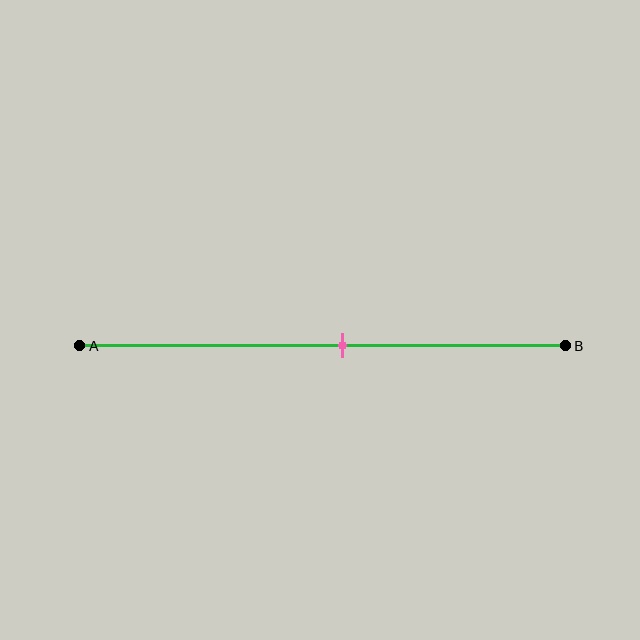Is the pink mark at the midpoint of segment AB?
No, the mark is at about 55% from A, not at the 50% midpoint.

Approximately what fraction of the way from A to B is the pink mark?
The pink mark is approximately 55% of the way from A to B.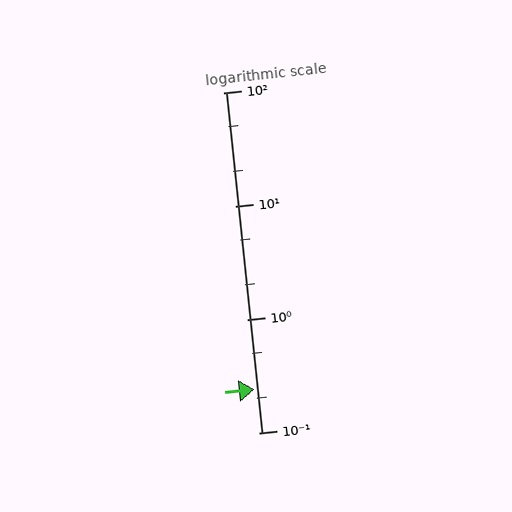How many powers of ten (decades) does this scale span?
The scale spans 3 decades, from 0.1 to 100.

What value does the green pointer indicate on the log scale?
The pointer indicates approximately 0.24.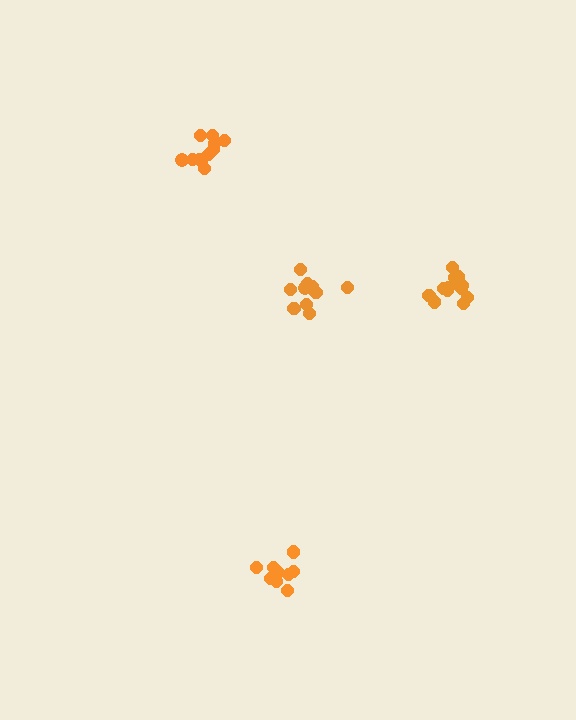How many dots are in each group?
Group 1: 10 dots, Group 2: 10 dots, Group 3: 11 dots, Group 4: 13 dots (44 total).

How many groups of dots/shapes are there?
There are 4 groups.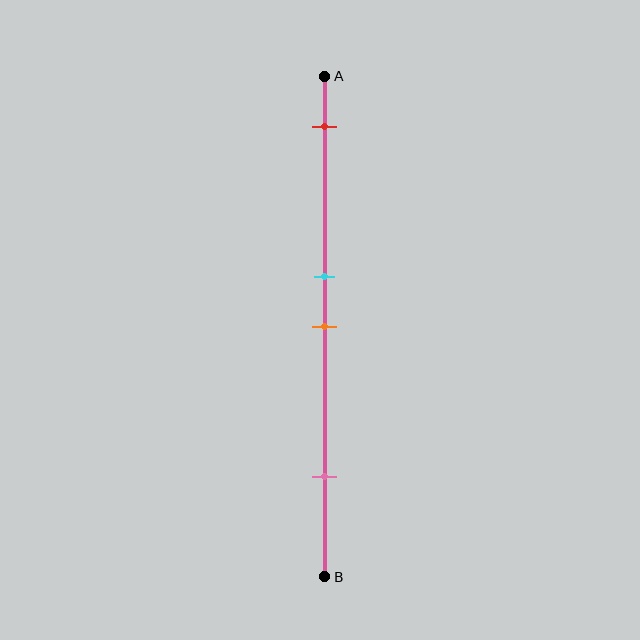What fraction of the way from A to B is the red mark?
The red mark is approximately 10% (0.1) of the way from A to B.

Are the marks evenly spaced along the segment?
No, the marks are not evenly spaced.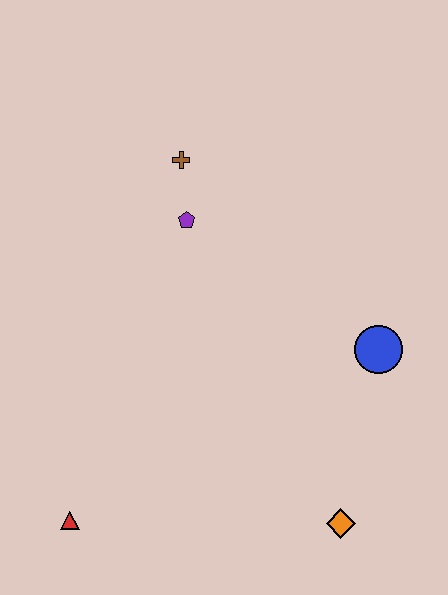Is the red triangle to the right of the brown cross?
No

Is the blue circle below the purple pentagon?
Yes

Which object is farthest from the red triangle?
The brown cross is farthest from the red triangle.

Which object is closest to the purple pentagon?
The brown cross is closest to the purple pentagon.